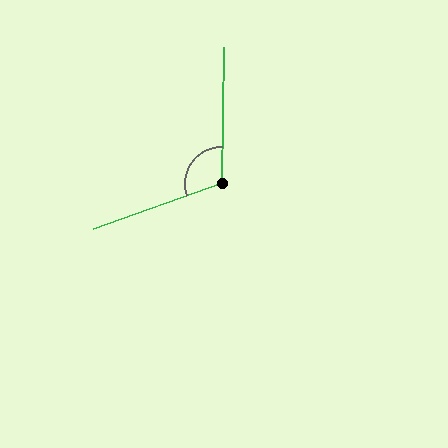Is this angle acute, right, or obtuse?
It is obtuse.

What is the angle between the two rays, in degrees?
Approximately 111 degrees.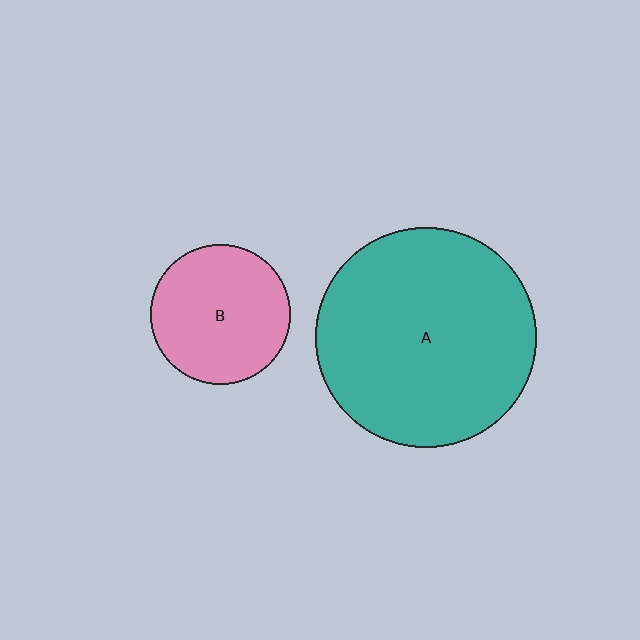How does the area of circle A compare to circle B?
Approximately 2.5 times.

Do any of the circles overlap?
No, none of the circles overlap.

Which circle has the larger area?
Circle A (teal).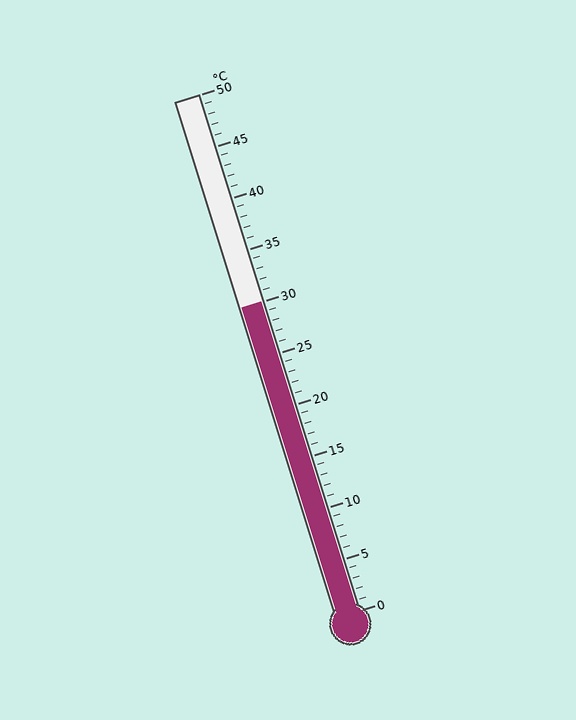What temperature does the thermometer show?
The thermometer shows approximately 30°C.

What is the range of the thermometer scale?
The thermometer scale ranges from 0°C to 50°C.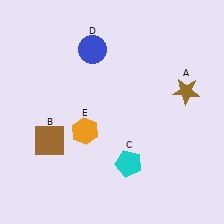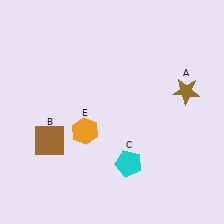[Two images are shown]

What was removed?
The blue circle (D) was removed in Image 2.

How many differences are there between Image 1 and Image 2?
There is 1 difference between the two images.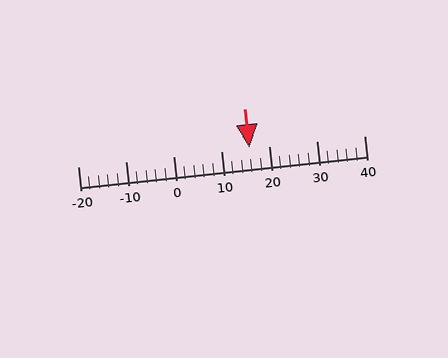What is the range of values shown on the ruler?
The ruler shows values from -20 to 40.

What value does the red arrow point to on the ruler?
The red arrow points to approximately 16.